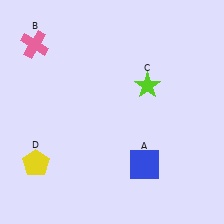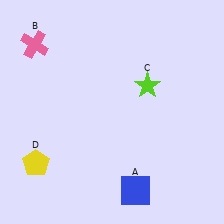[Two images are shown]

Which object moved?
The blue square (A) moved down.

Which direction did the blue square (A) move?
The blue square (A) moved down.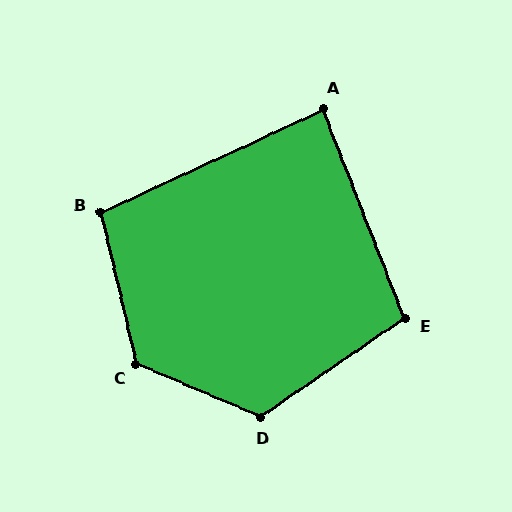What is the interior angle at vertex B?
Approximately 102 degrees (obtuse).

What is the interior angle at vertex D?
Approximately 122 degrees (obtuse).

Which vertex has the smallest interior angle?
A, at approximately 87 degrees.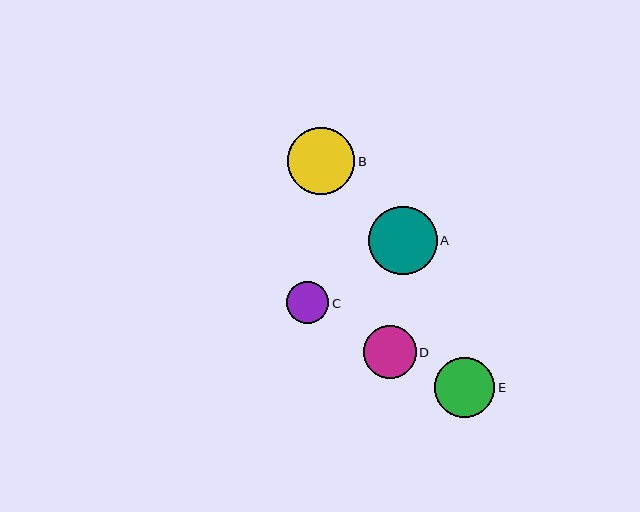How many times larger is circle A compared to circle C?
Circle A is approximately 1.6 times the size of circle C.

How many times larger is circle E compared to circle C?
Circle E is approximately 1.4 times the size of circle C.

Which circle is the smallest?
Circle C is the smallest with a size of approximately 42 pixels.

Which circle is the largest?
Circle A is the largest with a size of approximately 68 pixels.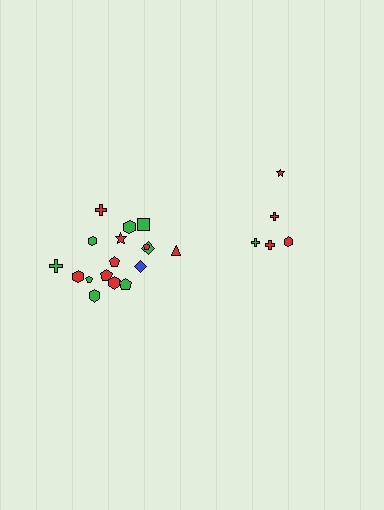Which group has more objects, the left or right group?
The left group.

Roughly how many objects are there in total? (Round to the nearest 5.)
Roughly 25 objects in total.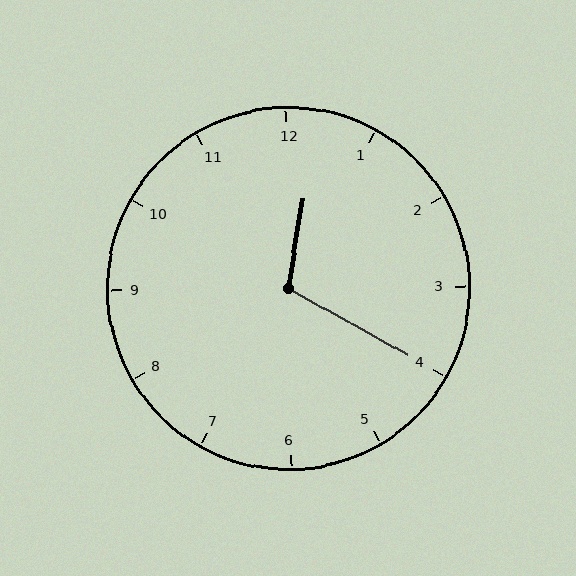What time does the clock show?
12:20.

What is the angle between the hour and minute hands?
Approximately 110 degrees.